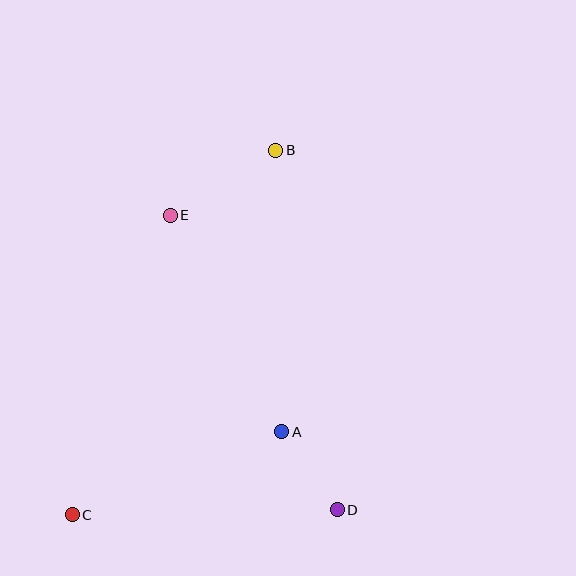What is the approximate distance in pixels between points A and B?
The distance between A and B is approximately 282 pixels.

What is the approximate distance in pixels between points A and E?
The distance between A and E is approximately 243 pixels.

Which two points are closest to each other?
Points A and D are closest to each other.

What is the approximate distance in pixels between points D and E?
The distance between D and E is approximately 338 pixels.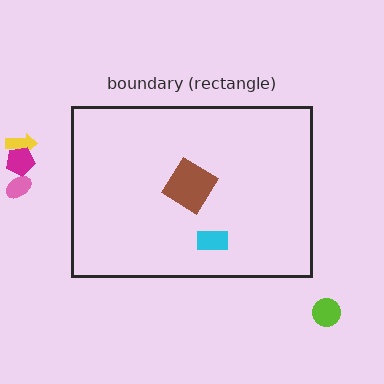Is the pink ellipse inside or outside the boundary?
Outside.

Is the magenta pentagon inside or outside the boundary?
Outside.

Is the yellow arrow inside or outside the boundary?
Outside.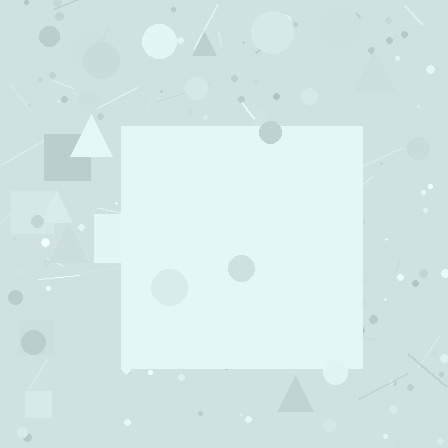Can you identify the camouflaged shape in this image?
The camouflaged shape is a square.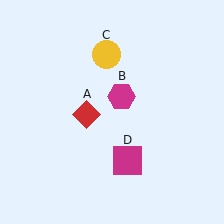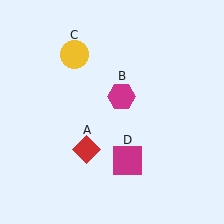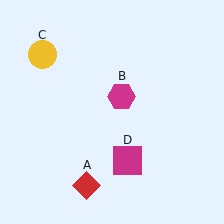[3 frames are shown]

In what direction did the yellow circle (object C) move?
The yellow circle (object C) moved left.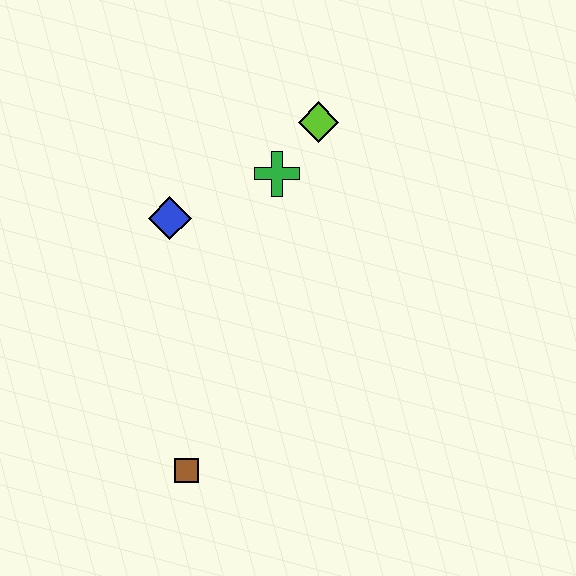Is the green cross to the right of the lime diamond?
No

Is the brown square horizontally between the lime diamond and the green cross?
No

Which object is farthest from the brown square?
The lime diamond is farthest from the brown square.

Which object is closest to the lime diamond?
The green cross is closest to the lime diamond.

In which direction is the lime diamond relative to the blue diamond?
The lime diamond is to the right of the blue diamond.